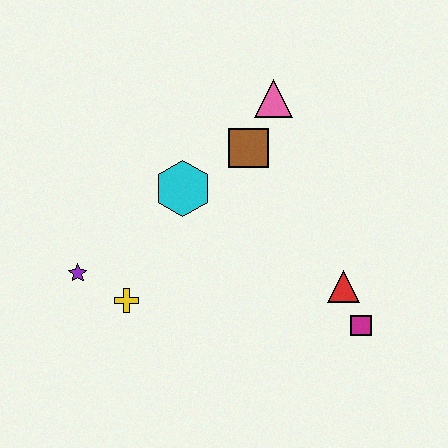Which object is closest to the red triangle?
The magenta square is closest to the red triangle.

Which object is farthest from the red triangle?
The purple star is farthest from the red triangle.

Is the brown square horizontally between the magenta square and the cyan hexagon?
Yes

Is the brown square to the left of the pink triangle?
Yes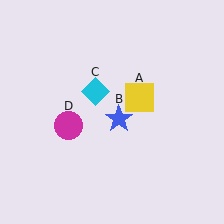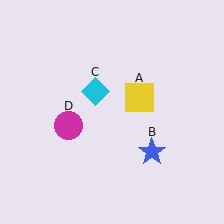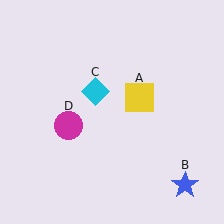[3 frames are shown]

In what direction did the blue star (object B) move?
The blue star (object B) moved down and to the right.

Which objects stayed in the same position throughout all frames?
Yellow square (object A) and cyan diamond (object C) and magenta circle (object D) remained stationary.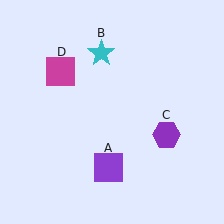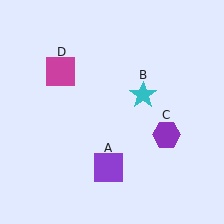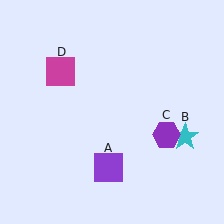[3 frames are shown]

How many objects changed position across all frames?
1 object changed position: cyan star (object B).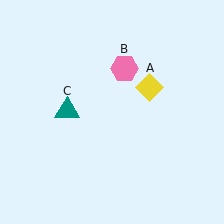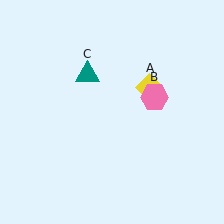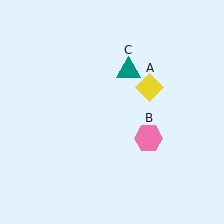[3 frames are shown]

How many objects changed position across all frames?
2 objects changed position: pink hexagon (object B), teal triangle (object C).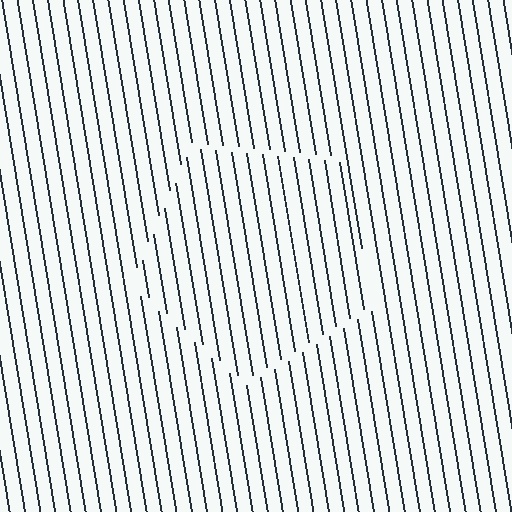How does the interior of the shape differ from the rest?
The interior of the shape contains the same grating, shifted by half a period — the contour is defined by the phase discontinuity where line-ends from the inner and outer gratings abut.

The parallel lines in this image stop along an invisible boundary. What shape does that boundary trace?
An illusory pentagon. The interior of the shape contains the same grating, shifted by half a period — the contour is defined by the phase discontinuity where line-ends from the inner and outer gratings abut.